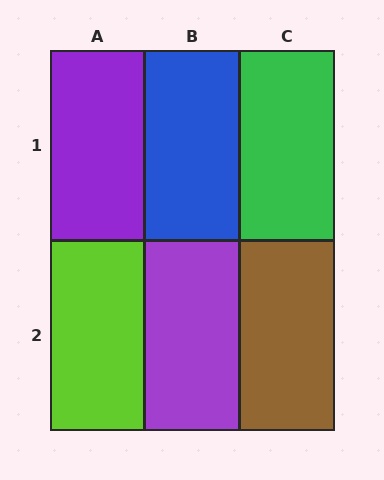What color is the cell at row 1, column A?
Purple.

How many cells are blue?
1 cell is blue.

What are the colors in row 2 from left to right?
Lime, purple, brown.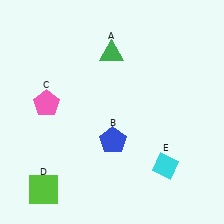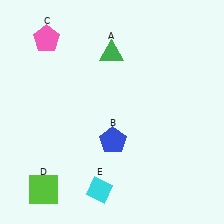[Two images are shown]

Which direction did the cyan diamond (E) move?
The cyan diamond (E) moved left.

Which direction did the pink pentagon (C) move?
The pink pentagon (C) moved up.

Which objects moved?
The objects that moved are: the pink pentagon (C), the cyan diamond (E).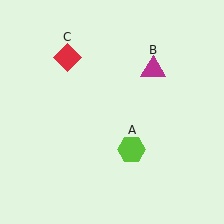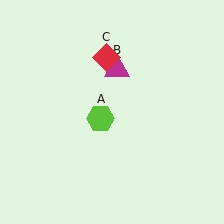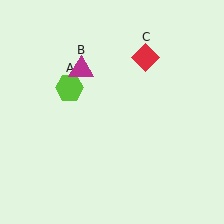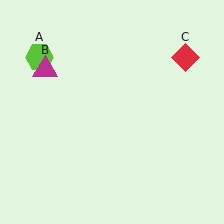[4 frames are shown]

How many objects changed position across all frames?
3 objects changed position: lime hexagon (object A), magenta triangle (object B), red diamond (object C).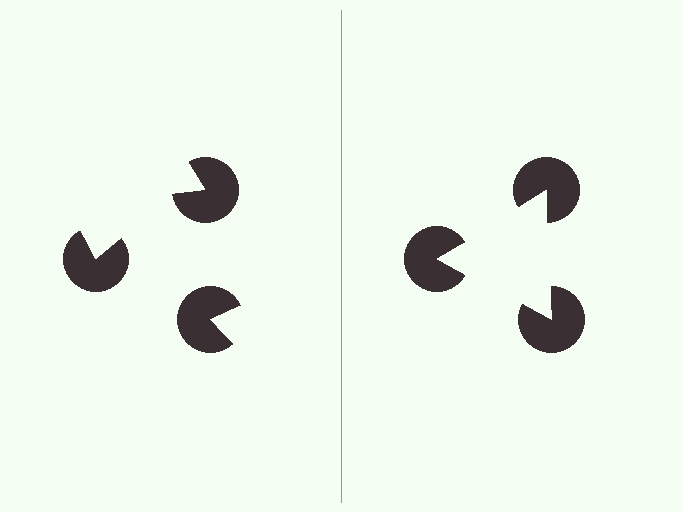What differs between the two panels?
The pac-man discs are positioned identically on both sides; only the wedge orientations differ. On the right they align to a triangle; on the left they are misaligned.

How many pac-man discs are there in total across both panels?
6 — 3 on each side.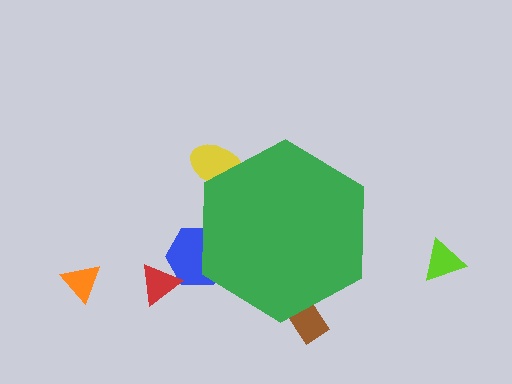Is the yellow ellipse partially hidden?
Yes, the yellow ellipse is partially hidden behind the green hexagon.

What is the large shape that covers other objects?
A green hexagon.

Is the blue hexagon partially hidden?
Yes, the blue hexagon is partially hidden behind the green hexagon.